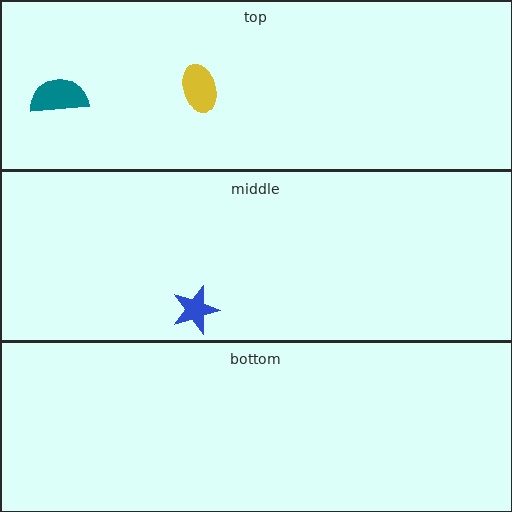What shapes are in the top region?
The yellow ellipse, the teal semicircle.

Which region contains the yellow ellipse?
The top region.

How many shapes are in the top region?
2.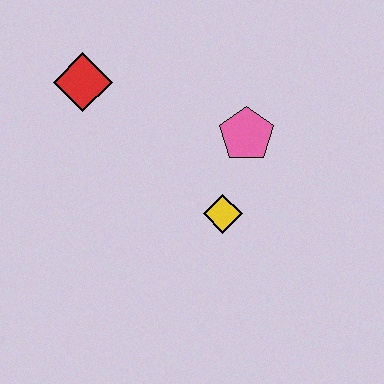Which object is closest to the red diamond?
The pink pentagon is closest to the red diamond.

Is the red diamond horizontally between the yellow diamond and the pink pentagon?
No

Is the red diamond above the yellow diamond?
Yes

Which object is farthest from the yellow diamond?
The red diamond is farthest from the yellow diamond.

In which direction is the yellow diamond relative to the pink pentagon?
The yellow diamond is below the pink pentagon.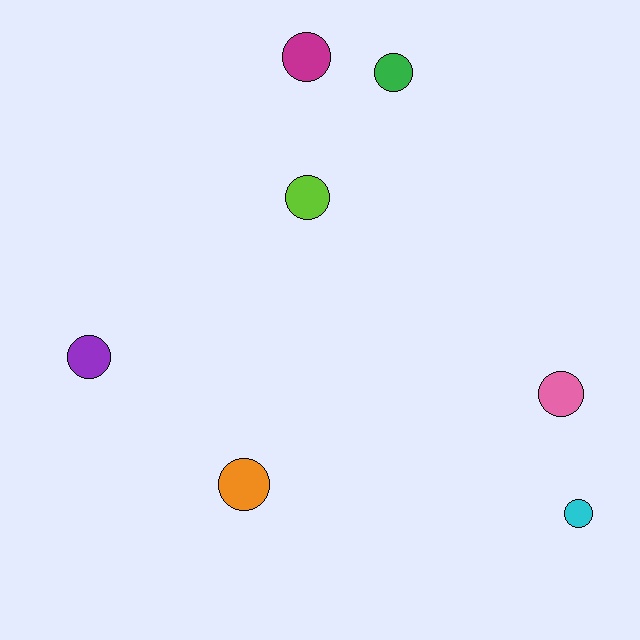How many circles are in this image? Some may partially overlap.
There are 7 circles.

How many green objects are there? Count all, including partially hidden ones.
There is 1 green object.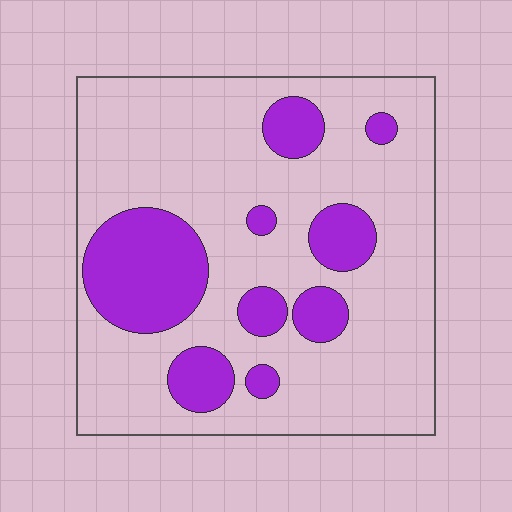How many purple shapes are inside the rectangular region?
9.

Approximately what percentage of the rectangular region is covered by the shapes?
Approximately 25%.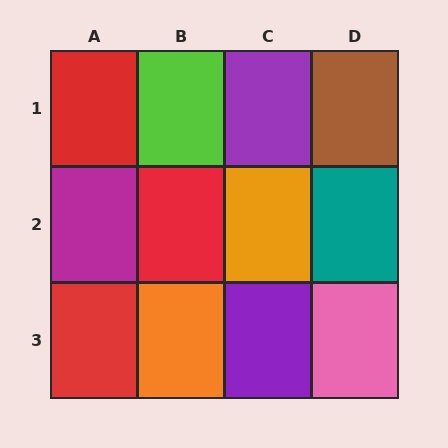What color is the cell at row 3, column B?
Orange.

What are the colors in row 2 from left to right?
Magenta, red, orange, teal.